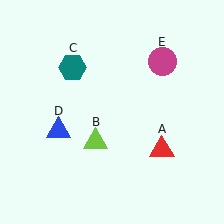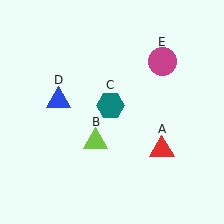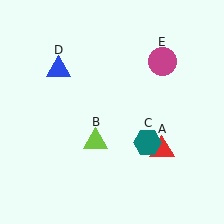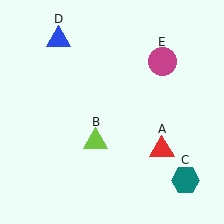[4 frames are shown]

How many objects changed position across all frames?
2 objects changed position: teal hexagon (object C), blue triangle (object D).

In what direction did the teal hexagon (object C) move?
The teal hexagon (object C) moved down and to the right.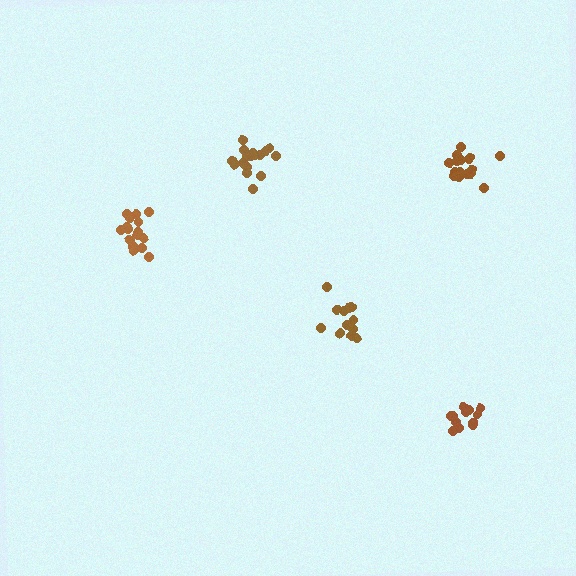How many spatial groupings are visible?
There are 5 spatial groupings.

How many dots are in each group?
Group 1: 13 dots, Group 2: 16 dots, Group 3: 17 dots, Group 4: 16 dots, Group 5: 12 dots (74 total).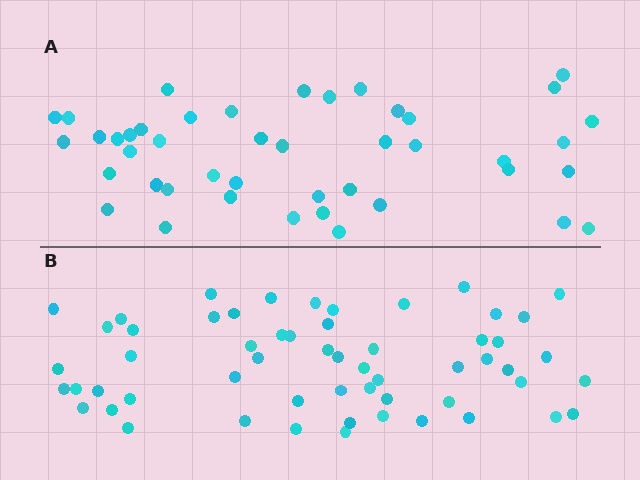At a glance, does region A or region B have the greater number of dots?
Region B (the bottom region) has more dots.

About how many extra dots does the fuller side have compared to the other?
Region B has approximately 15 more dots than region A.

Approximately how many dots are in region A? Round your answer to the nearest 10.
About 40 dots. (The exact count is 44, which rounds to 40.)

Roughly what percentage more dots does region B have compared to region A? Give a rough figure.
About 30% more.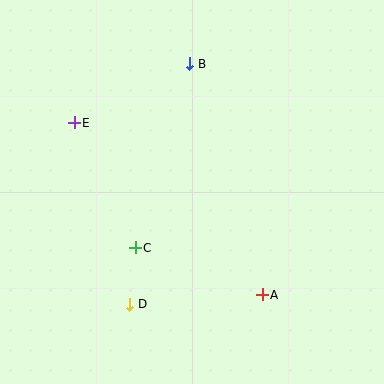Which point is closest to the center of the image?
Point C at (135, 248) is closest to the center.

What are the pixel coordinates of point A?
Point A is at (262, 295).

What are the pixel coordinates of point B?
Point B is at (190, 64).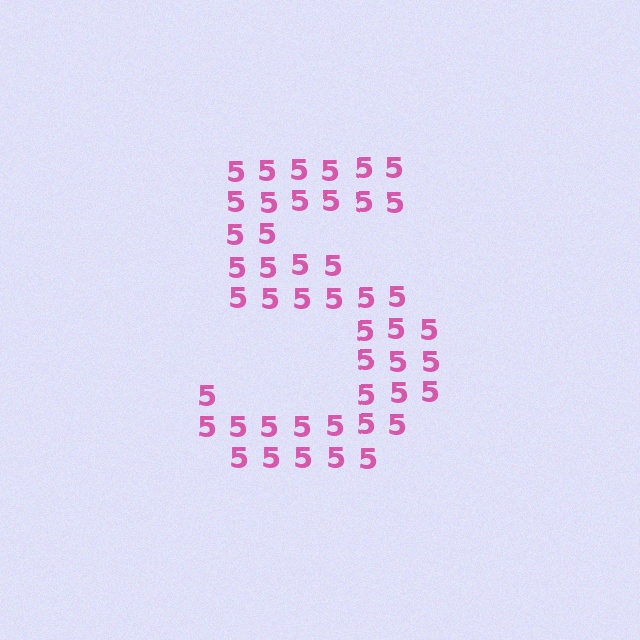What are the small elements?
The small elements are digit 5's.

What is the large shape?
The large shape is the digit 5.